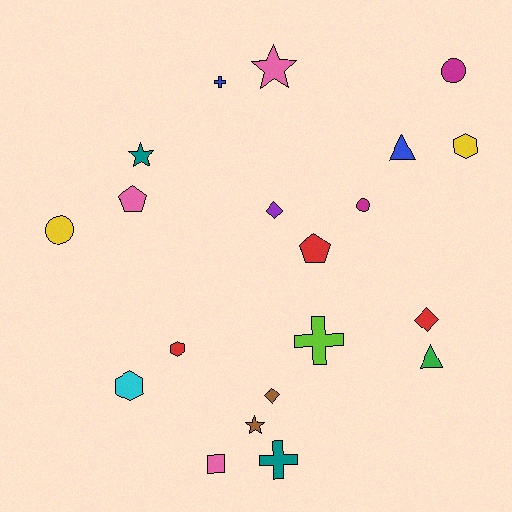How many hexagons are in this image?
There are 3 hexagons.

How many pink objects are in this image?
There are 3 pink objects.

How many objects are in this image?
There are 20 objects.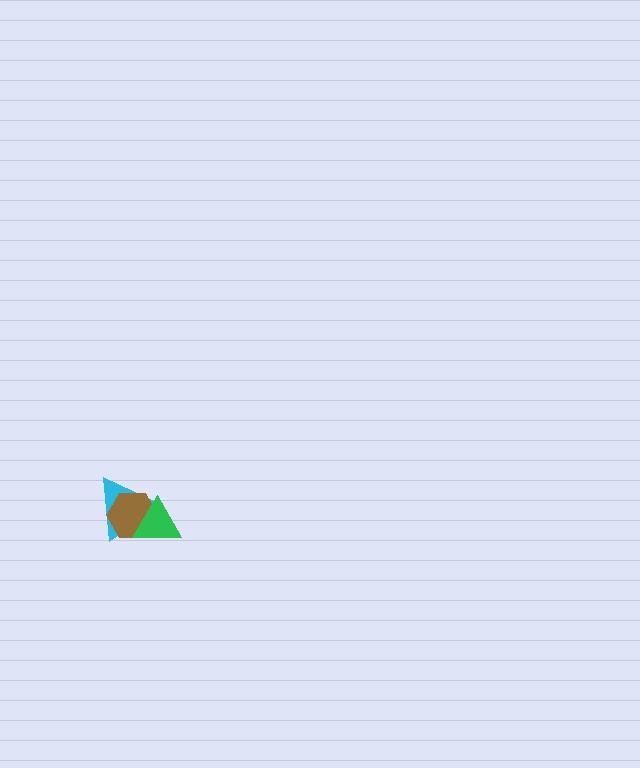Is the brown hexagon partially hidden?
Yes, it is partially covered by another shape.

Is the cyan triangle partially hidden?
Yes, it is partially covered by another shape.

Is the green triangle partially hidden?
No, no other shape covers it.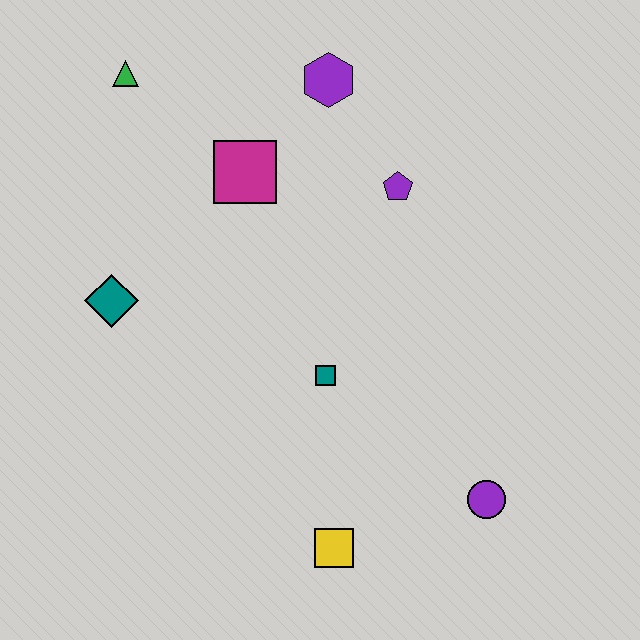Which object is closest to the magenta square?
The purple hexagon is closest to the magenta square.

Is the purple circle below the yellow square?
No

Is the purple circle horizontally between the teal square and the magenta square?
No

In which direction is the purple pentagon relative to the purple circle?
The purple pentagon is above the purple circle.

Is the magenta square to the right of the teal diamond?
Yes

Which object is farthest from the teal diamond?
The purple circle is farthest from the teal diamond.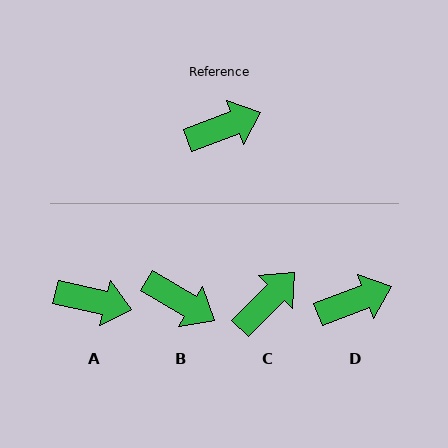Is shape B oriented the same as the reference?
No, it is off by about 51 degrees.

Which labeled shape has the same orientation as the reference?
D.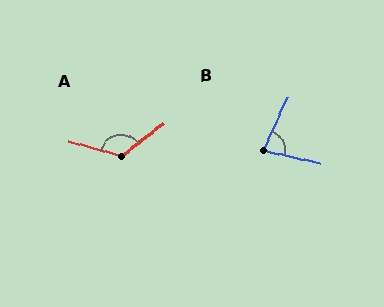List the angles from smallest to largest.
B (78°), A (127°).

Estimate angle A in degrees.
Approximately 127 degrees.